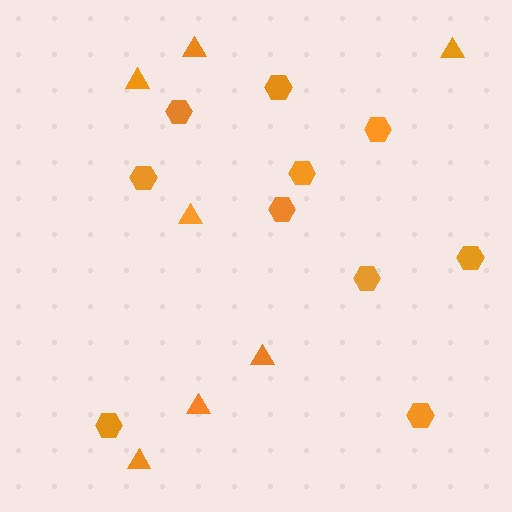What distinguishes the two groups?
There are 2 groups: one group of hexagons (10) and one group of triangles (7).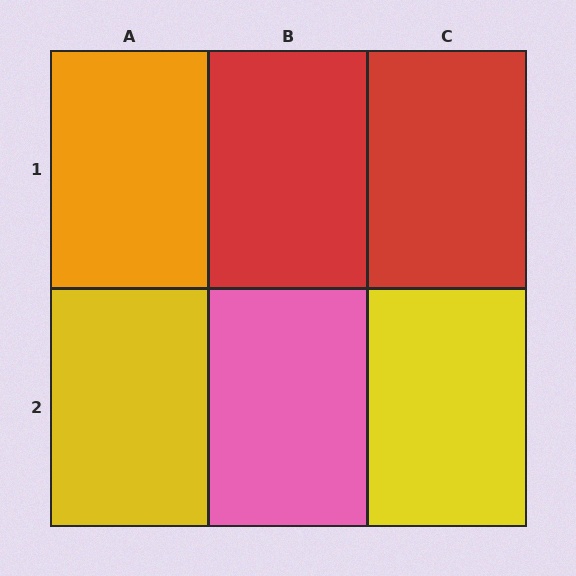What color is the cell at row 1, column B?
Red.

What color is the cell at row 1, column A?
Orange.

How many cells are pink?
1 cell is pink.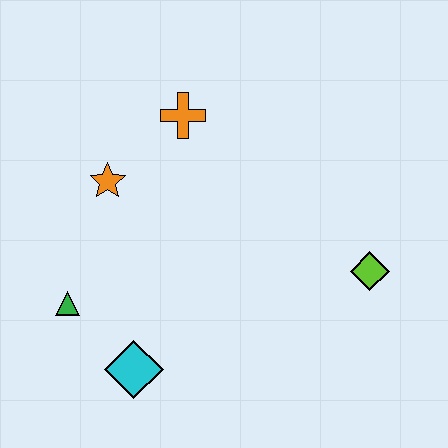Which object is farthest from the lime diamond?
The green triangle is farthest from the lime diamond.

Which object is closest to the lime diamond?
The orange cross is closest to the lime diamond.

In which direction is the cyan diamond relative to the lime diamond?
The cyan diamond is to the left of the lime diamond.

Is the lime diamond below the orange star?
Yes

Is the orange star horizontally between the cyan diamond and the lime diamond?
No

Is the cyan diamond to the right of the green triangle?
Yes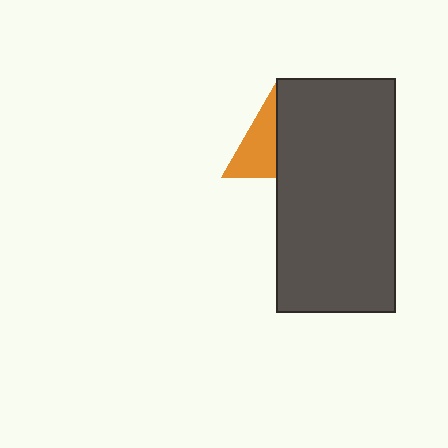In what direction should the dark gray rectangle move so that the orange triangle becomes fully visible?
The dark gray rectangle should move right. That is the shortest direction to clear the overlap and leave the orange triangle fully visible.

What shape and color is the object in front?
The object in front is a dark gray rectangle.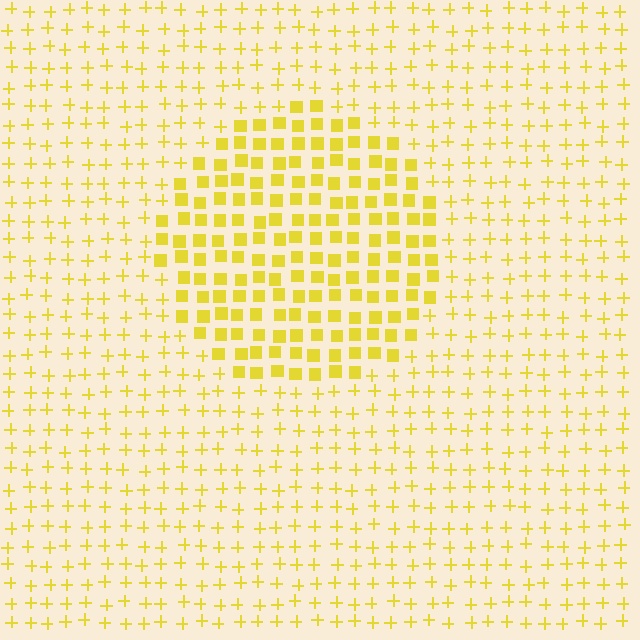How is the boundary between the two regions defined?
The boundary is defined by a change in element shape: squares inside vs. plus signs outside. All elements share the same color and spacing.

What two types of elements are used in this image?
The image uses squares inside the circle region and plus signs outside it.